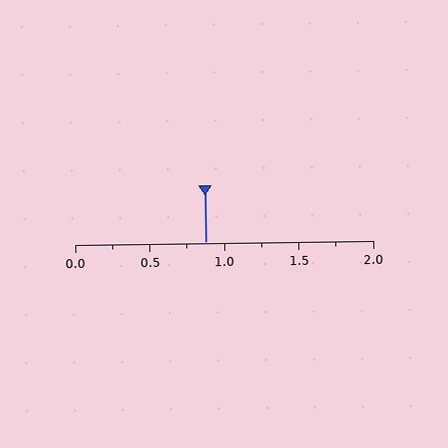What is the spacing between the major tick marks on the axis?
The major ticks are spaced 0.5 apart.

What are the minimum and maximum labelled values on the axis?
The axis runs from 0.0 to 2.0.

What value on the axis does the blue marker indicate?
The marker indicates approximately 0.88.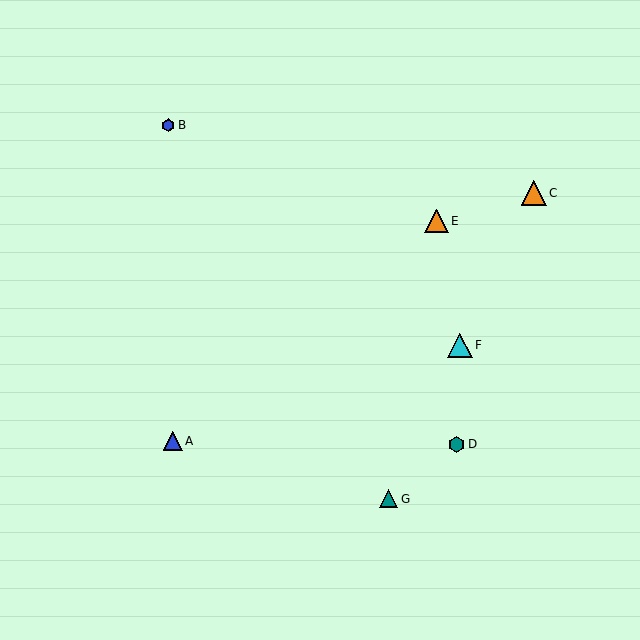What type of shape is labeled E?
Shape E is an orange triangle.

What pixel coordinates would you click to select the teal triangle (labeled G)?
Click at (389, 499) to select the teal triangle G.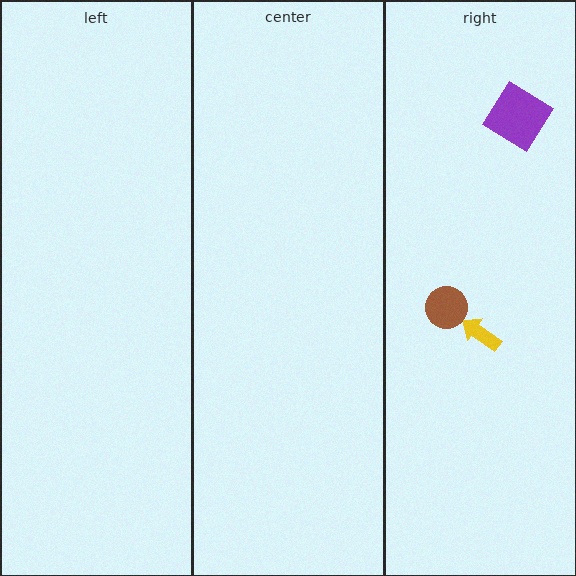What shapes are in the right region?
The yellow arrow, the brown circle, the purple diamond.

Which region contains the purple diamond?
The right region.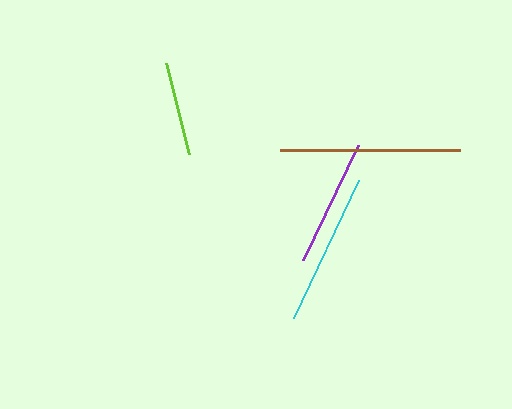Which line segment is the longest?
The brown line is the longest at approximately 180 pixels.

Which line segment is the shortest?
The lime line is the shortest at approximately 94 pixels.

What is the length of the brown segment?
The brown segment is approximately 180 pixels long.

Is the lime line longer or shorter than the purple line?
The purple line is longer than the lime line.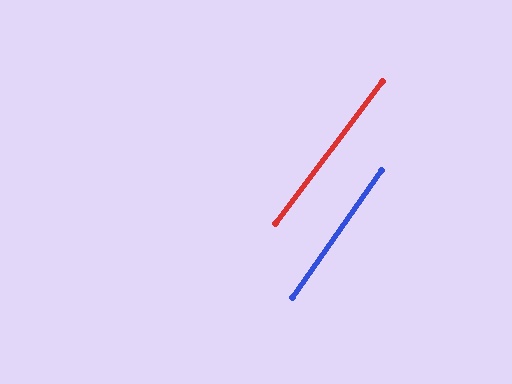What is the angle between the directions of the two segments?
Approximately 2 degrees.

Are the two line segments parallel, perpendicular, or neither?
Parallel — their directions differ by only 1.9°.